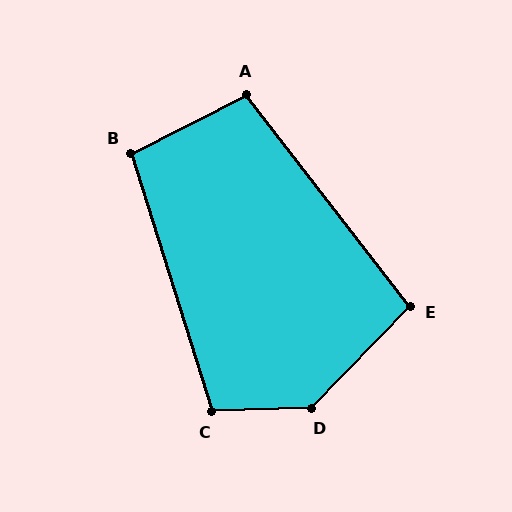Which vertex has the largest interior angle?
D, at approximately 136 degrees.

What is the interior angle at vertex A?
Approximately 101 degrees (obtuse).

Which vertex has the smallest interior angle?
E, at approximately 98 degrees.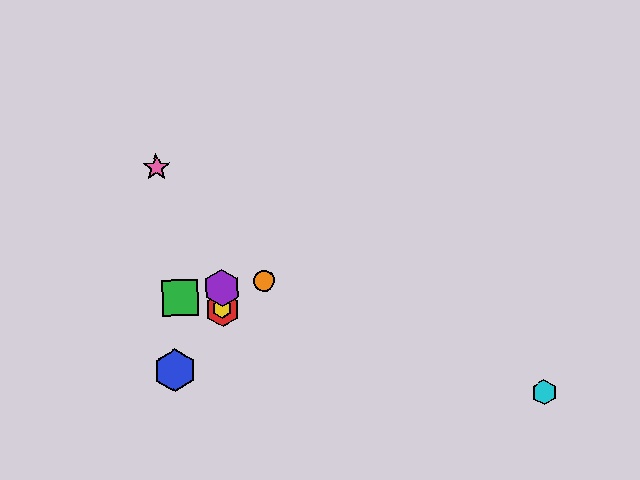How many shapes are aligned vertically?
3 shapes (the red hexagon, the yellow hexagon, the purple hexagon) are aligned vertically.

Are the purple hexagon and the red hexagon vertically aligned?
Yes, both are at x≈222.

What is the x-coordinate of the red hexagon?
The red hexagon is at x≈222.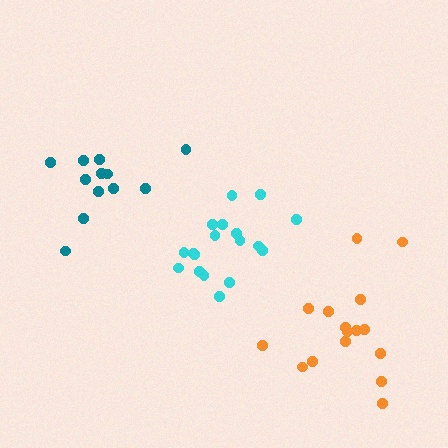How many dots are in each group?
Group 1: 16 dots, Group 2: 12 dots, Group 3: 18 dots (46 total).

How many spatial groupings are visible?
There are 3 spatial groupings.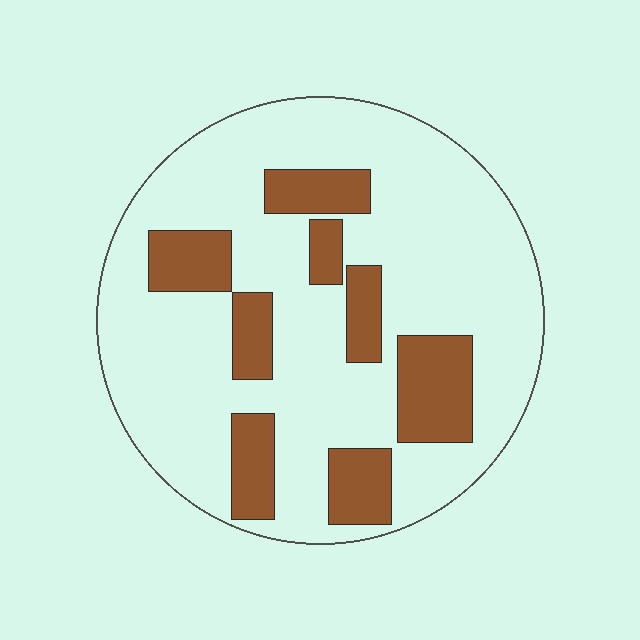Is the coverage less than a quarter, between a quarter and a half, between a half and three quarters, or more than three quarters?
Less than a quarter.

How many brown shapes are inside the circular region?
8.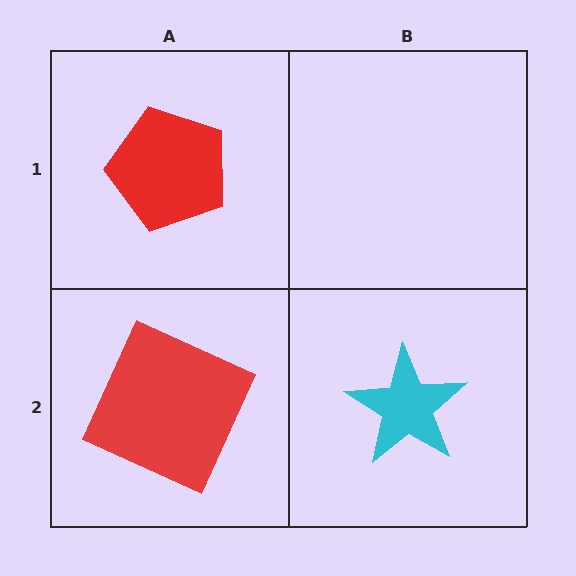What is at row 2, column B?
A cyan star.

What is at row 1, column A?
A red pentagon.